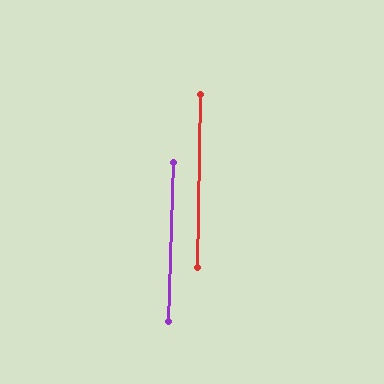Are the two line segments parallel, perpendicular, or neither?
Parallel — their directions differ by only 0.8°.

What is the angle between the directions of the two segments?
Approximately 1 degree.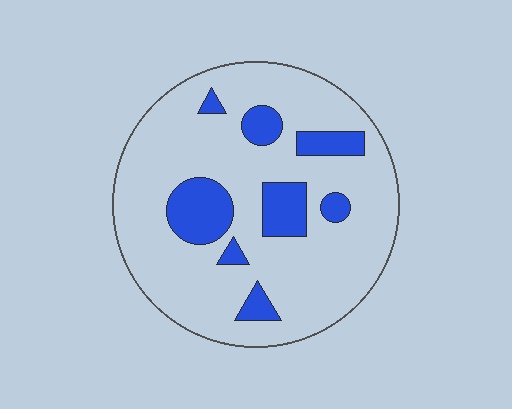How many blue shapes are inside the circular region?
8.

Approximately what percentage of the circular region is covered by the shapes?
Approximately 20%.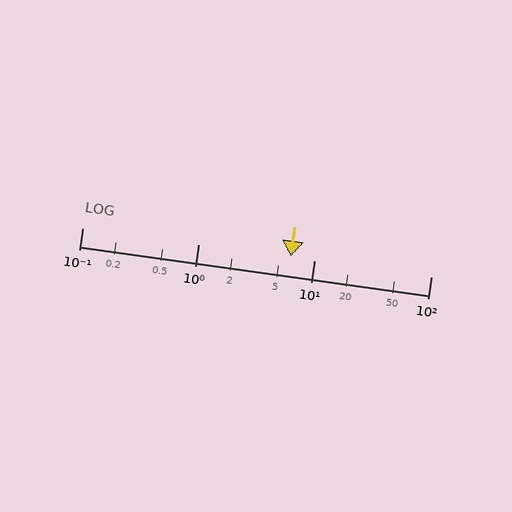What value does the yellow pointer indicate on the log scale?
The pointer indicates approximately 6.2.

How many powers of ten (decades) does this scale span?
The scale spans 3 decades, from 0.1 to 100.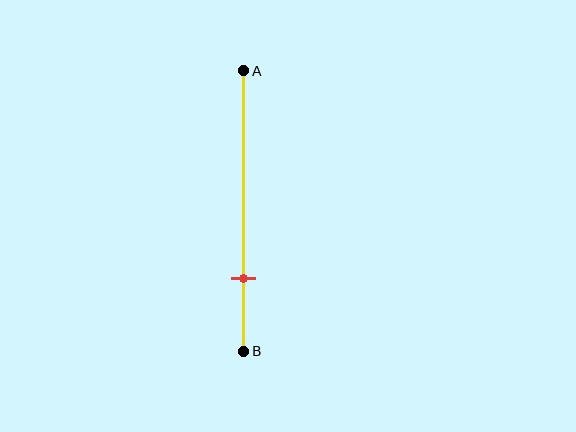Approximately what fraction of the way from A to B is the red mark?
The red mark is approximately 75% of the way from A to B.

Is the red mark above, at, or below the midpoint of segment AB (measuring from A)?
The red mark is below the midpoint of segment AB.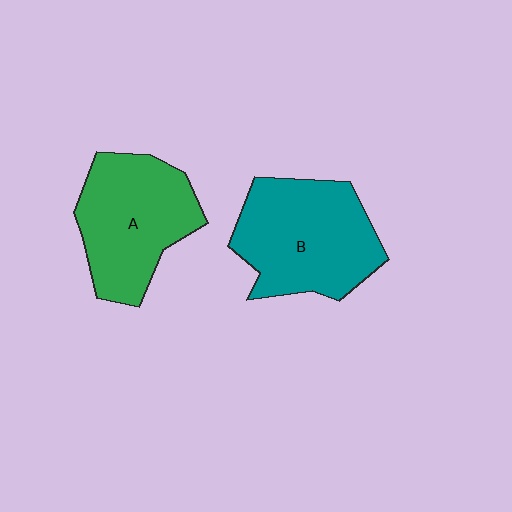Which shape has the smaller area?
Shape A (green).